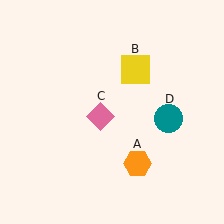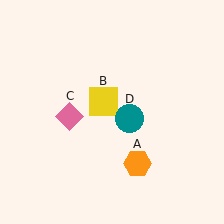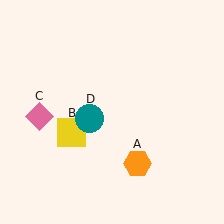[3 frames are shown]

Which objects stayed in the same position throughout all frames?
Orange hexagon (object A) remained stationary.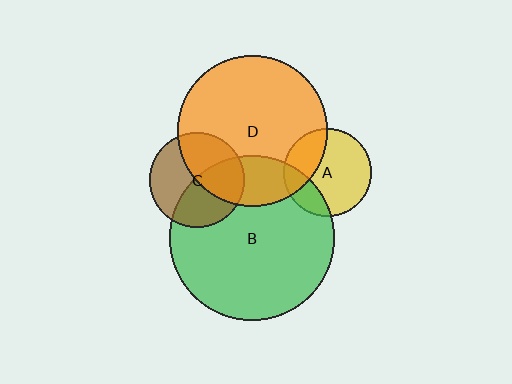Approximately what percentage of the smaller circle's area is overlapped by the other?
Approximately 45%.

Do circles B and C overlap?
Yes.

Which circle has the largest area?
Circle B (green).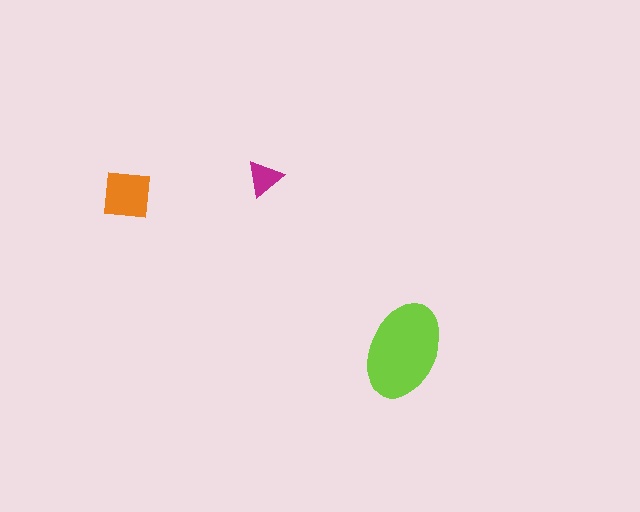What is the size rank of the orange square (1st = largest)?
2nd.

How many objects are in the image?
There are 3 objects in the image.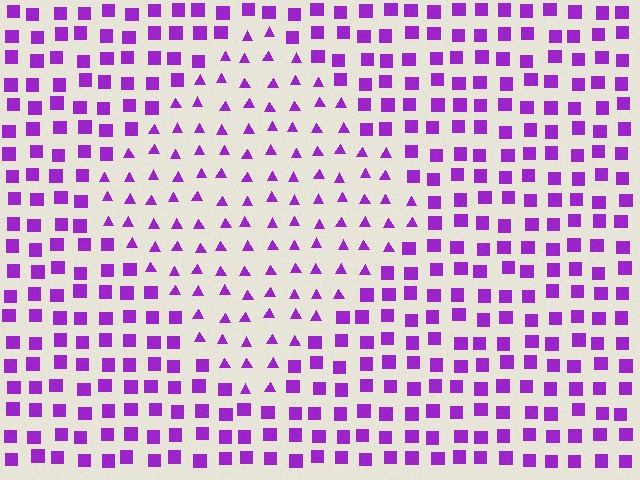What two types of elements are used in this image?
The image uses triangles inside the diamond region and squares outside it.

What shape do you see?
I see a diamond.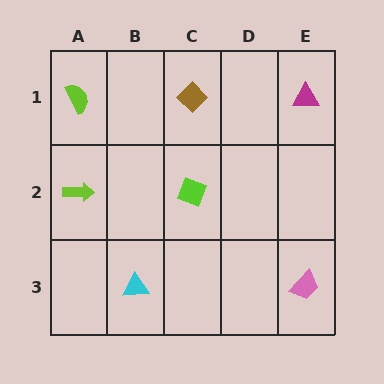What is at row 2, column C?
A lime diamond.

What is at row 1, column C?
A brown diamond.